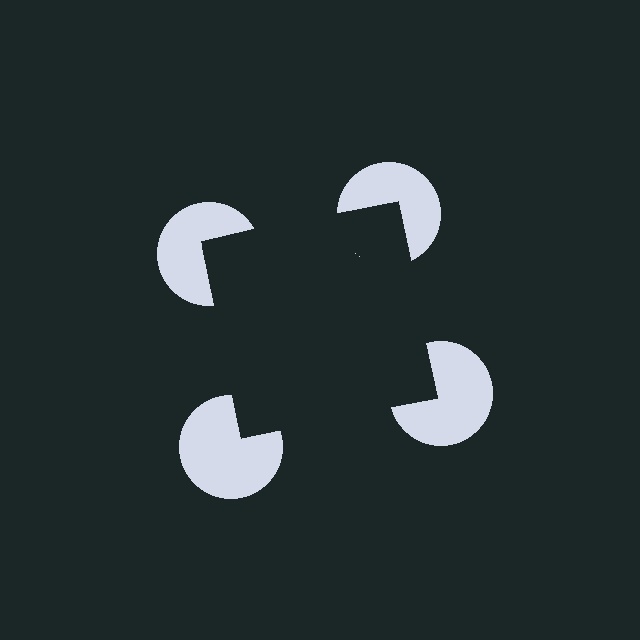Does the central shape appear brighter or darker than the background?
It typically appears slightly darker than the background, even though no actual brightness change is drawn.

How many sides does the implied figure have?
4 sides.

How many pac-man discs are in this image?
There are 4 — one at each vertex of the illusory square.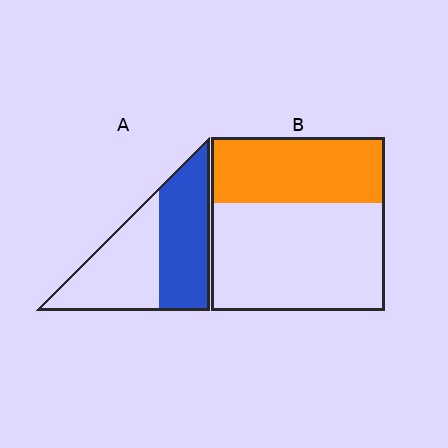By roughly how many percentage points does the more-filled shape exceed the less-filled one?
By roughly 10 percentage points (A over B).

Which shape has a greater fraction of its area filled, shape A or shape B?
Shape A.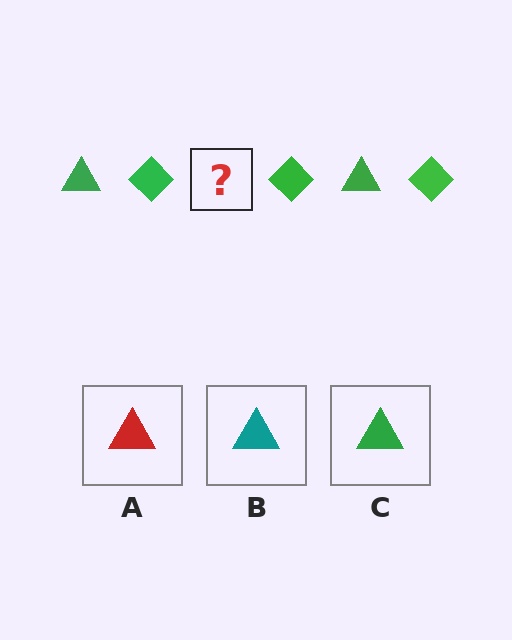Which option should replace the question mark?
Option C.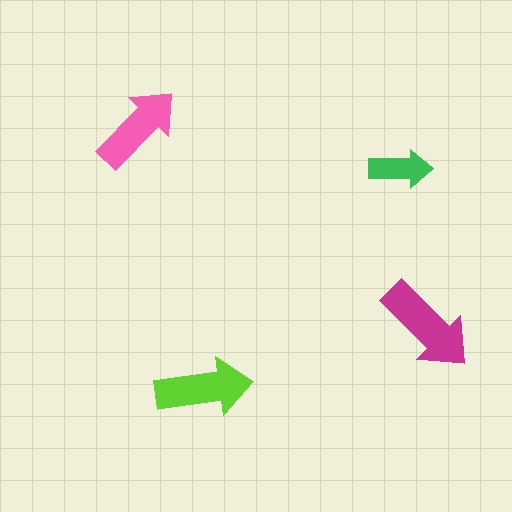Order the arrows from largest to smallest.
the magenta one, the lime one, the pink one, the green one.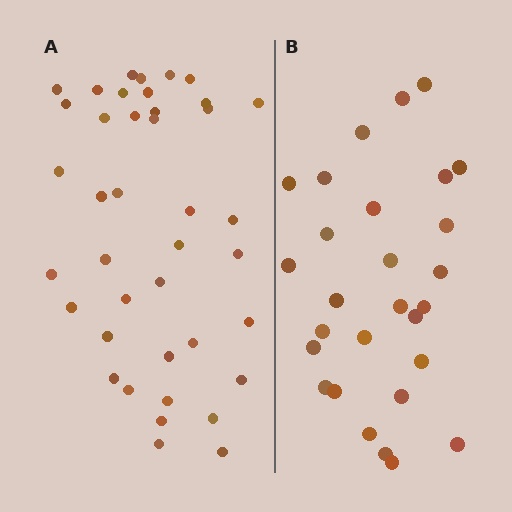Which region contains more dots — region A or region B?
Region A (the left region) has more dots.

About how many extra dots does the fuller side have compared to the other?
Region A has roughly 12 or so more dots than region B.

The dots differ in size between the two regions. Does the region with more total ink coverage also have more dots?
No. Region B has more total ink coverage because its dots are larger, but region A actually contains more individual dots. Total area can be misleading — the number of items is what matters here.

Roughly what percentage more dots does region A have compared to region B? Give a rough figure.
About 45% more.